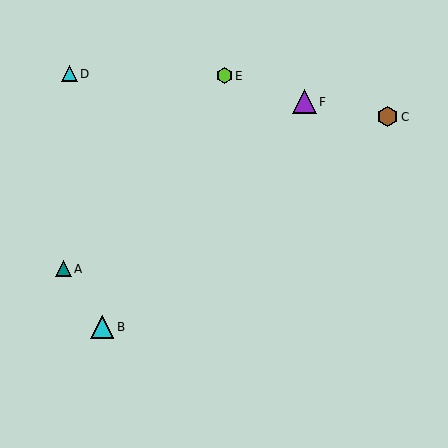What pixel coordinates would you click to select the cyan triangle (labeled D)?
Click at (70, 74) to select the cyan triangle D.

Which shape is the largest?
The purple triangle (labeled F) is the largest.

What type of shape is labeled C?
Shape C is a brown hexagon.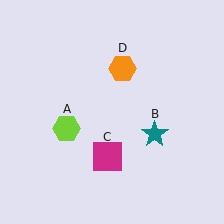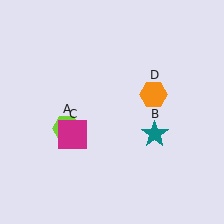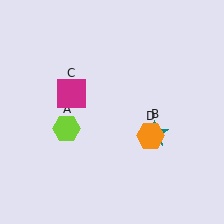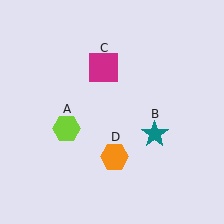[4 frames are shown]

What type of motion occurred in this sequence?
The magenta square (object C), orange hexagon (object D) rotated clockwise around the center of the scene.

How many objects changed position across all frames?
2 objects changed position: magenta square (object C), orange hexagon (object D).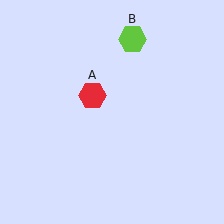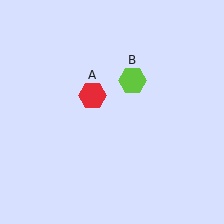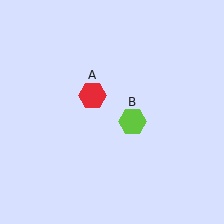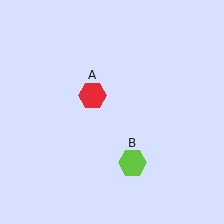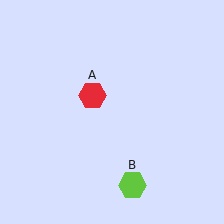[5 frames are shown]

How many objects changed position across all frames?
1 object changed position: lime hexagon (object B).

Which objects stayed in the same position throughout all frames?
Red hexagon (object A) remained stationary.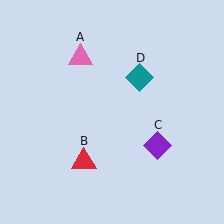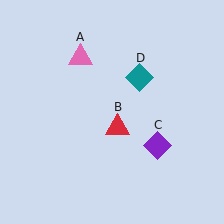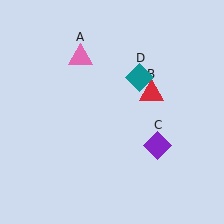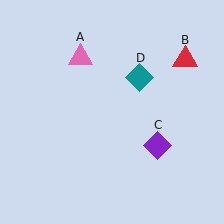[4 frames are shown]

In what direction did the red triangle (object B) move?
The red triangle (object B) moved up and to the right.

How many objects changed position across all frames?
1 object changed position: red triangle (object B).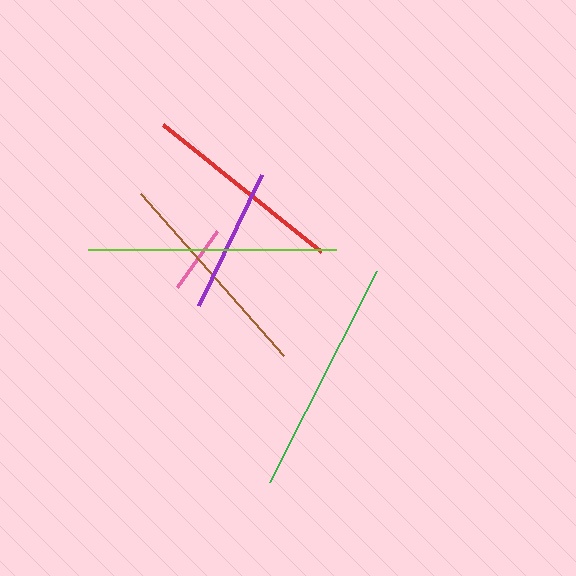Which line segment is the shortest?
The pink line is the shortest at approximately 69 pixels.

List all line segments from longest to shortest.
From longest to shortest: lime, green, brown, red, purple, pink.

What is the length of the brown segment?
The brown segment is approximately 216 pixels long.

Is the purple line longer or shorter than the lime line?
The lime line is longer than the purple line.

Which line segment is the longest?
The lime line is the longest at approximately 248 pixels.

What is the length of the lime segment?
The lime segment is approximately 248 pixels long.